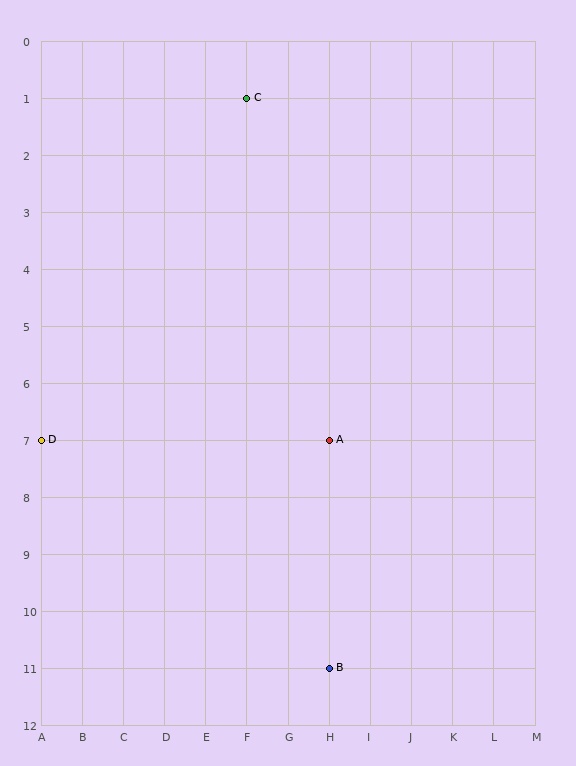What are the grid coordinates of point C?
Point C is at grid coordinates (F, 1).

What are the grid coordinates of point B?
Point B is at grid coordinates (H, 11).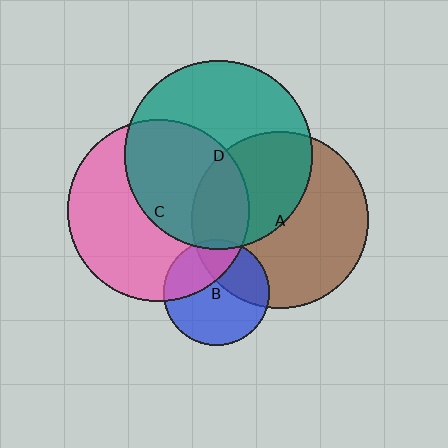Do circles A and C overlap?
Yes.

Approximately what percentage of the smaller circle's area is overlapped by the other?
Approximately 20%.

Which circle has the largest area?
Circle D (teal).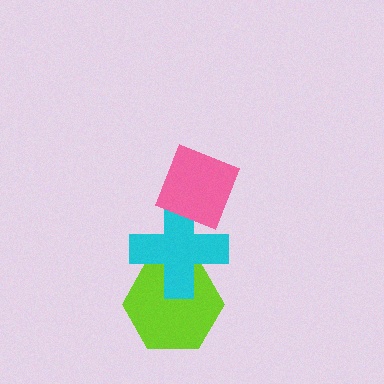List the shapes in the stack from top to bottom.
From top to bottom: the pink diamond, the cyan cross, the lime hexagon.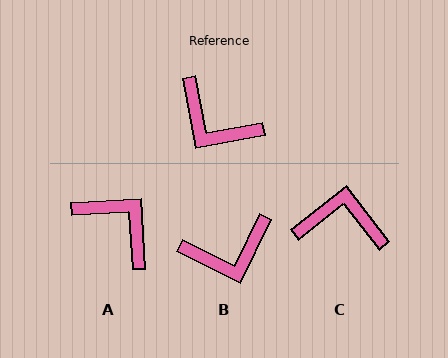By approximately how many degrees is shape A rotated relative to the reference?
Approximately 173 degrees counter-clockwise.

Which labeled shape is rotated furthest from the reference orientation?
A, about 173 degrees away.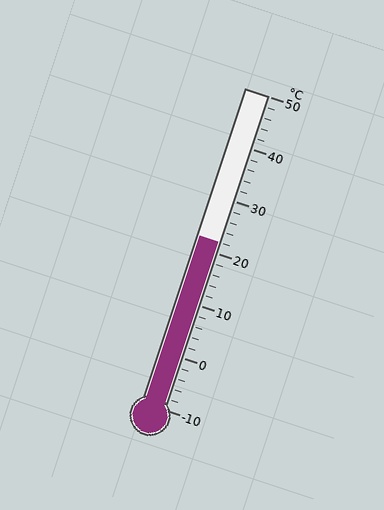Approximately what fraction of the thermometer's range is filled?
The thermometer is filled to approximately 55% of its range.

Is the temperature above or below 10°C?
The temperature is above 10°C.